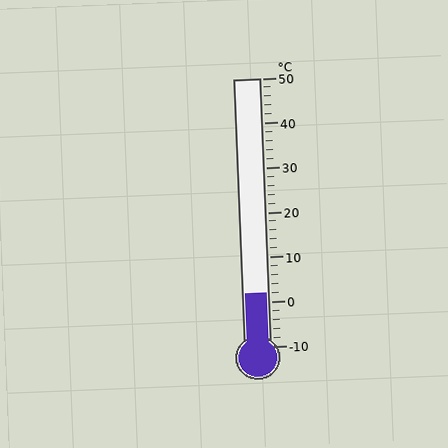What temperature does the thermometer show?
The thermometer shows approximately 2°C.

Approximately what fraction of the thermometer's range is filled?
The thermometer is filled to approximately 20% of its range.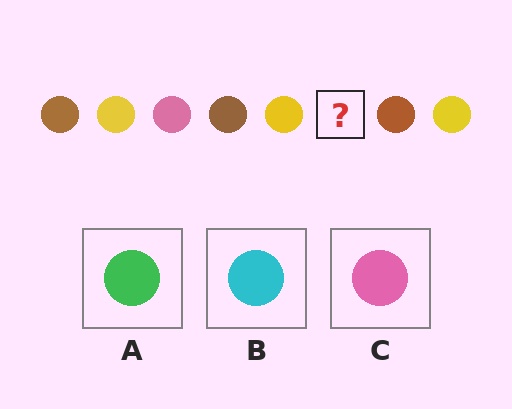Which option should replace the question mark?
Option C.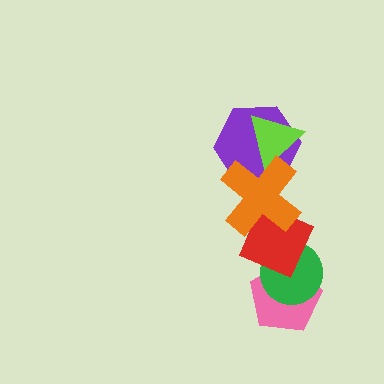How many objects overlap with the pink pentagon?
2 objects overlap with the pink pentagon.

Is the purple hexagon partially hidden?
Yes, it is partially covered by another shape.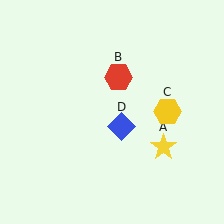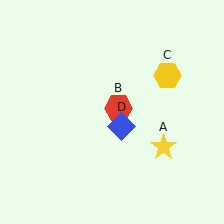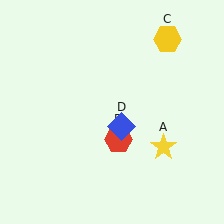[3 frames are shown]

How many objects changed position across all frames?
2 objects changed position: red hexagon (object B), yellow hexagon (object C).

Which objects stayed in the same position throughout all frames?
Yellow star (object A) and blue diamond (object D) remained stationary.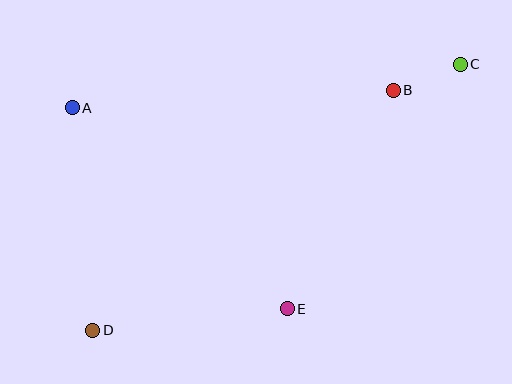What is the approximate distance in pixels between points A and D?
The distance between A and D is approximately 223 pixels.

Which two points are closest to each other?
Points B and C are closest to each other.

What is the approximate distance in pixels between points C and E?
The distance between C and E is approximately 300 pixels.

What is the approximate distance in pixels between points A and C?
The distance between A and C is approximately 391 pixels.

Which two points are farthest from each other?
Points C and D are farthest from each other.